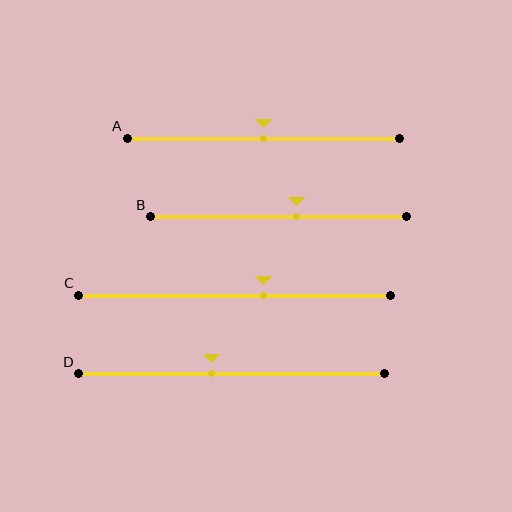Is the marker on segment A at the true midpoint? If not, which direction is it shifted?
Yes, the marker on segment A is at the true midpoint.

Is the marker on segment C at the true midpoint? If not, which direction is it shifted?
No, the marker on segment C is shifted to the right by about 9% of the segment length.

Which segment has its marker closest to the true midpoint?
Segment A has its marker closest to the true midpoint.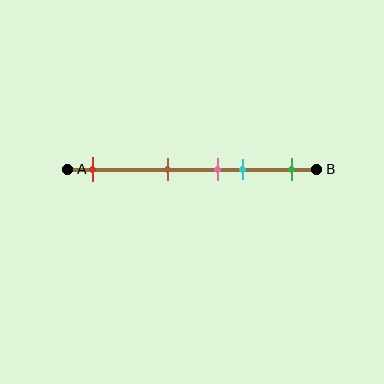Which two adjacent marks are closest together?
The pink and cyan marks are the closest adjacent pair.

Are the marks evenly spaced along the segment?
No, the marks are not evenly spaced.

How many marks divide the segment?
There are 5 marks dividing the segment.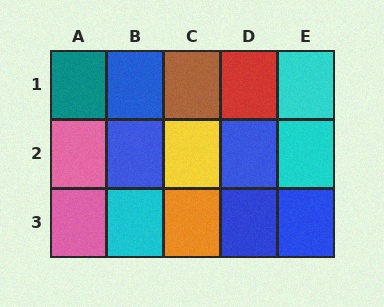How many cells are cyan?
3 cells are cyan.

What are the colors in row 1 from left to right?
Teal, blue, brown, red, cyan.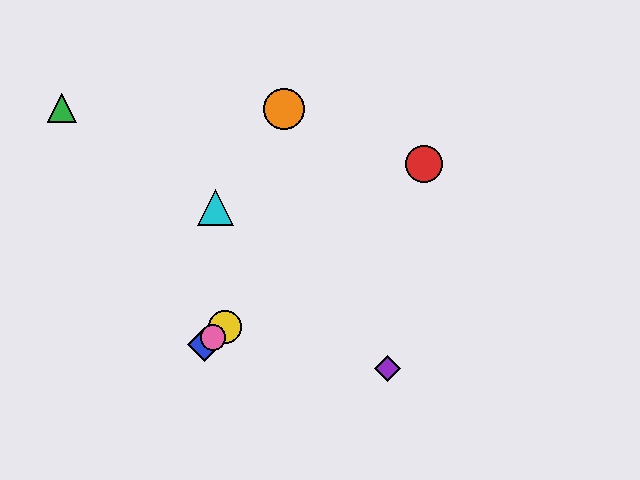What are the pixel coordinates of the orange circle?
The orange circle is at (284, 109).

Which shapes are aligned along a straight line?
The red circle, the blue diamond, the yellow circle, the pink circle are aligned along a straight line.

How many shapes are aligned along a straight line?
4 shapes (the red circle, the blue diamond, the yellow circle, the pink circle) are aligned along a straight line.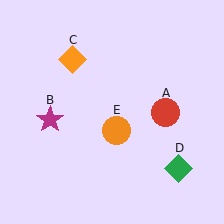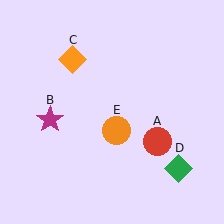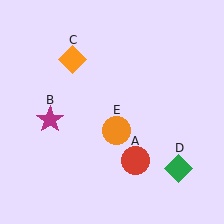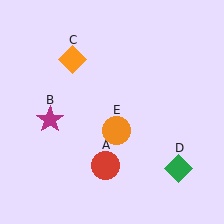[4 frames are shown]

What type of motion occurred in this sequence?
The red circle (object A) rotated clockwise around the center of the scene.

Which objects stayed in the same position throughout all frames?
Magenta star (object B) and orange diamond (object C) and green diamond (object D) and orange circle (object E) remained stationary.